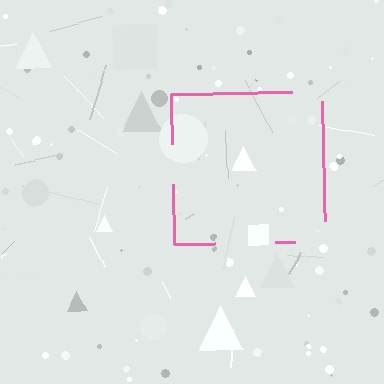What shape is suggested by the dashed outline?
The dashed outline suggests a square.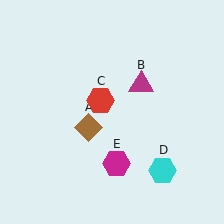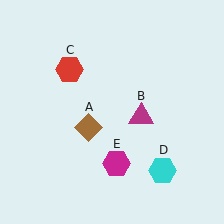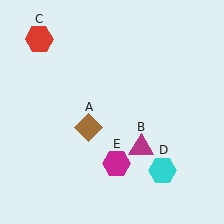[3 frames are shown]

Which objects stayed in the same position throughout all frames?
Brown diamond (object A) and cyan hexagon (object D) and magenta hexagon (object E) remained stationary.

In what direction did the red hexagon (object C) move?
The red hexagon (object C) moved up and to the left.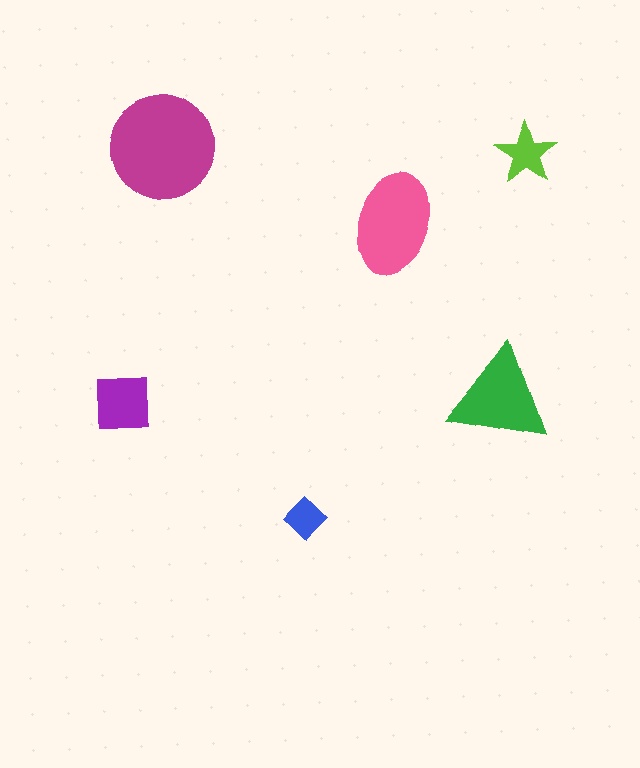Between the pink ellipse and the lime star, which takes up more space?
The pink ellipse.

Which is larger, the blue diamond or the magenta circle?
The magenta circle.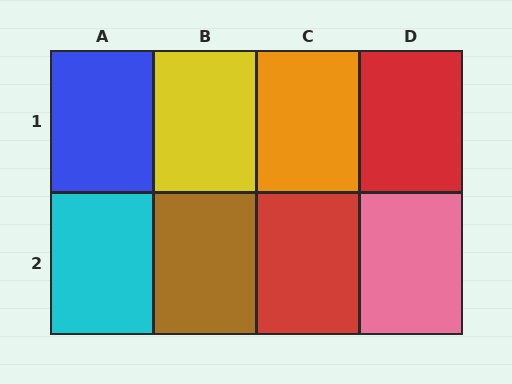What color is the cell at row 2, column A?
Cyan.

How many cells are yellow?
1 cell is yellow.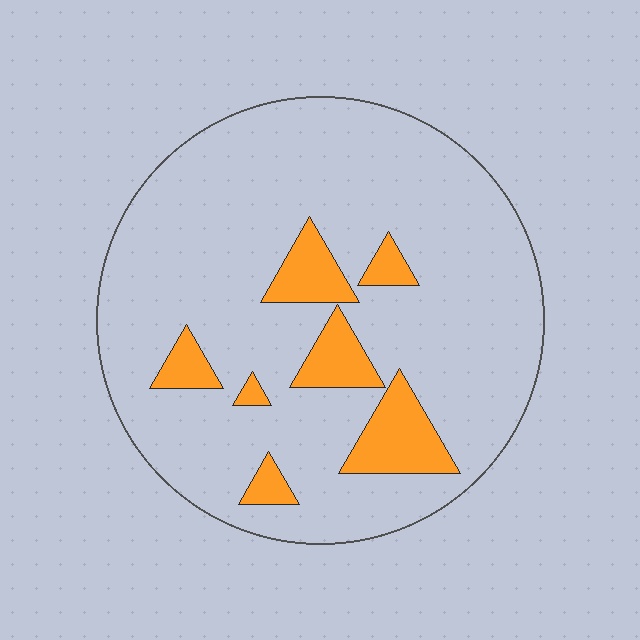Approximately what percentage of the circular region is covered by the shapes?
Approximately 15%.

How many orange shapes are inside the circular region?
7.